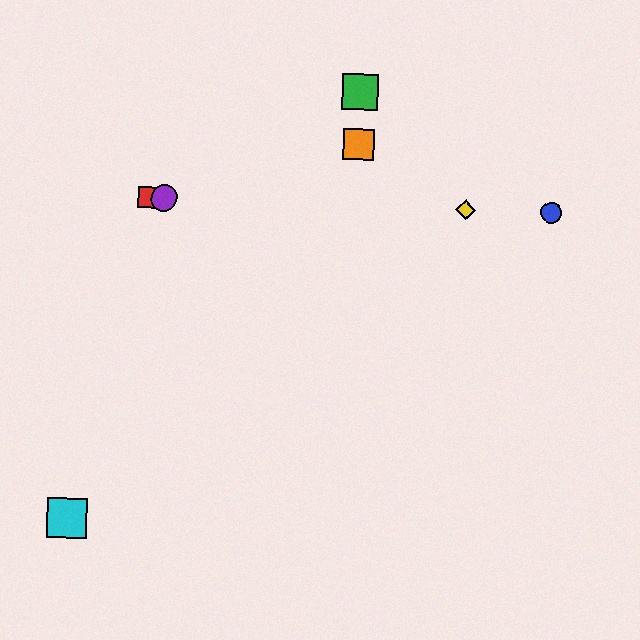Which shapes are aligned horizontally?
The red square, the blue circle, the yellow diamond, the purple circle are aligned horizontally.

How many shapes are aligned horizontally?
4 shapes (the red square, the blue circle, the yellow diamond, the purple circle) are aligned horizontally.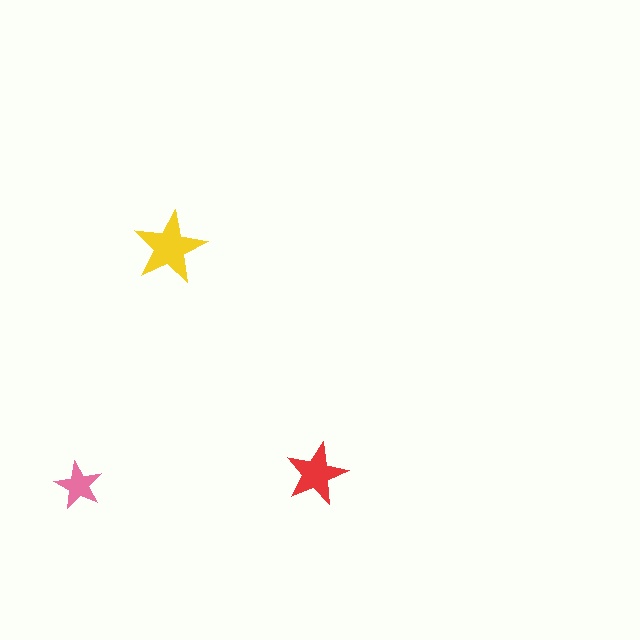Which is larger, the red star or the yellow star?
The yellow one.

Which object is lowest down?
The pink star is bottommost.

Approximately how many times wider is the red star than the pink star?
About 1.5 times wider.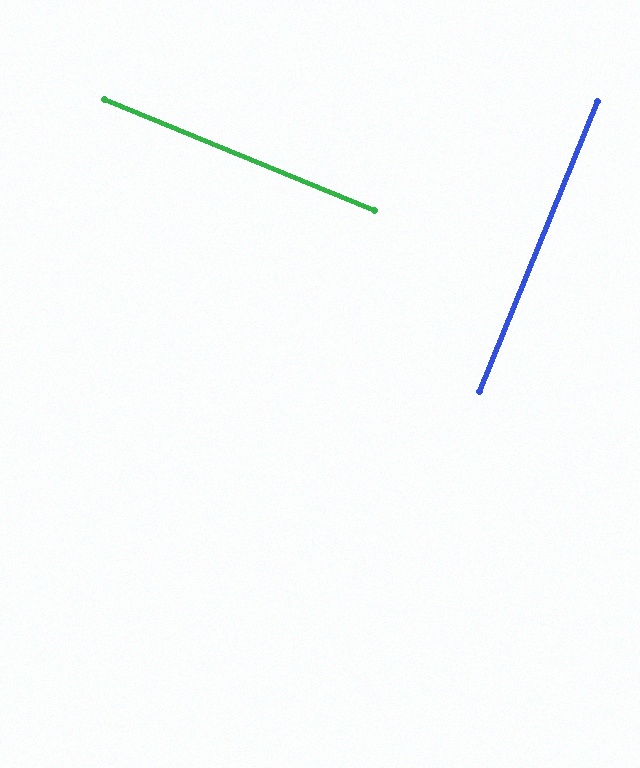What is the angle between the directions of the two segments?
Approximately 90 degrees.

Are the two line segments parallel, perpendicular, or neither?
Perpendicular — they meet at approximately 90°.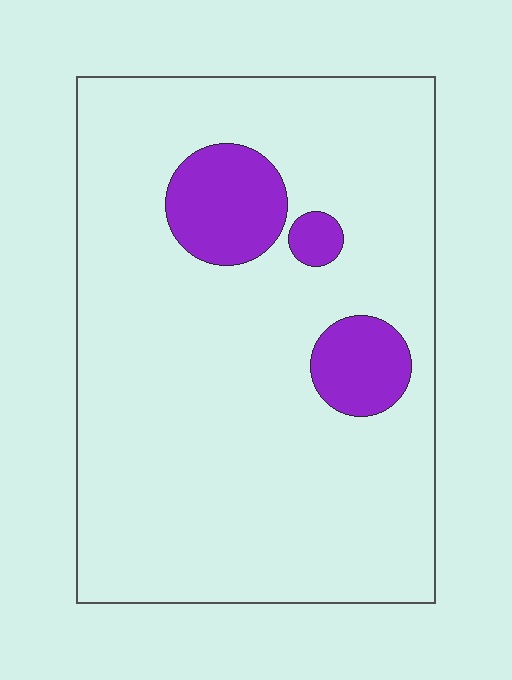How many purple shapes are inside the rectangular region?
3.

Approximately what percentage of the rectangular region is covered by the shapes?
Approximately 10%.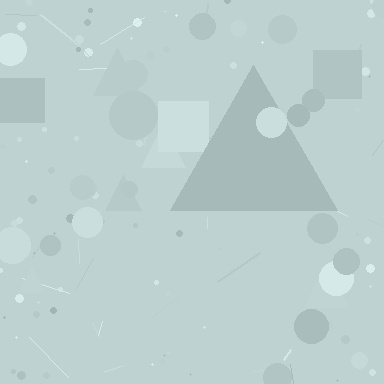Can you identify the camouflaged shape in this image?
The camouflaged shape is a triangle.